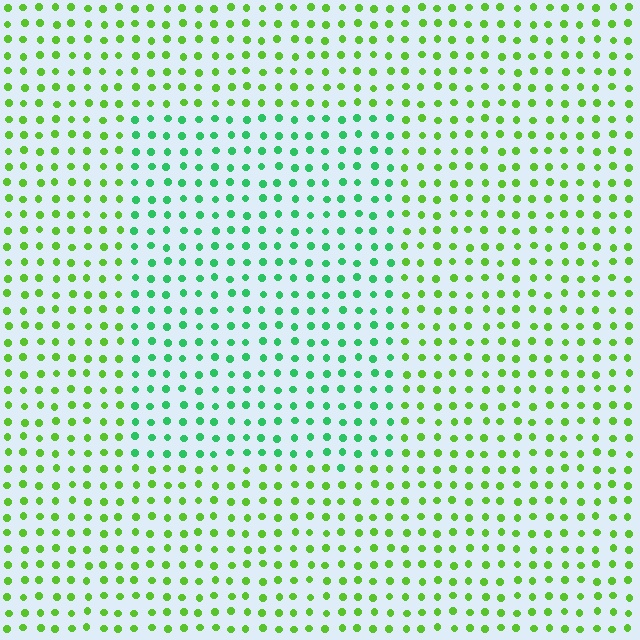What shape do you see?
I see a rectangle.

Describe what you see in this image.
The image is filled with small lime elements in a uniform arrangement. A rectangle-shaped region is visible where the elements are tinted to a slightly different hue, forming a subtle color boundary.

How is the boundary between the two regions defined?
The boundary is defined purely by a slight shift in hue (about 39 degrees). Spacing, size, and orientation are identical on both sides.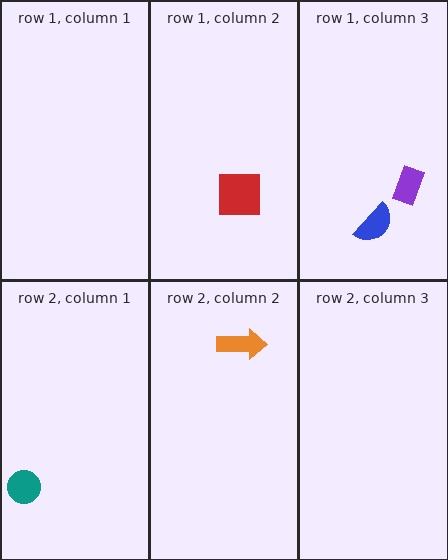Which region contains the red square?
The row 1, column 2 region.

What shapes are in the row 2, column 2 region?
The orange arrow.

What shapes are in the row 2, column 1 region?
The teal circle.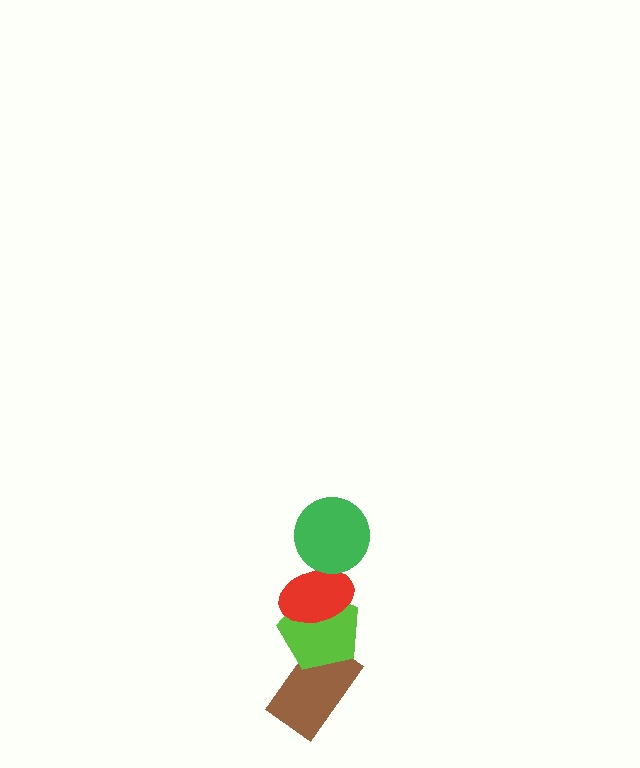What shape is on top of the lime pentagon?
The red ellipse is on top of the lime pentagon.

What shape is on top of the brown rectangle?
The lime pentagon is on top of the brown rectangle.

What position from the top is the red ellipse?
The red ellipse is 2nd from the top.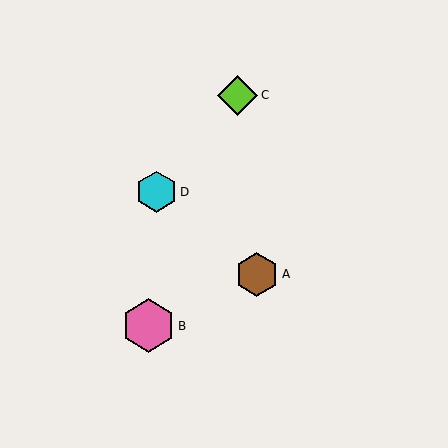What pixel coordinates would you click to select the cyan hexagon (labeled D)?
Click at (157, 192) to select the cyan hexagon D.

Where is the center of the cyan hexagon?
The center of the cyan hexagon is at (157, 192).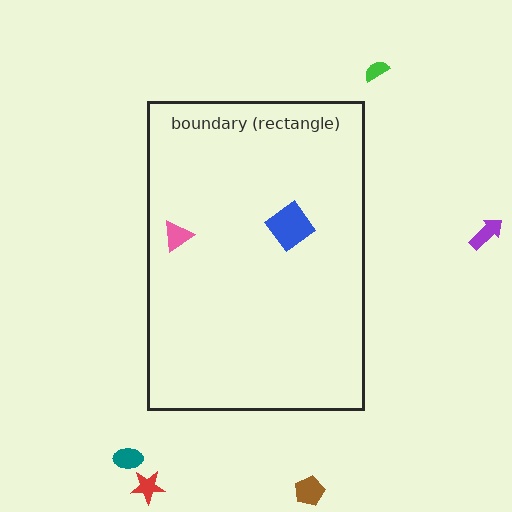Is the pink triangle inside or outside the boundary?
Inside.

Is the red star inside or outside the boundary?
Outside.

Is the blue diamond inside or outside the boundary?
Inside.